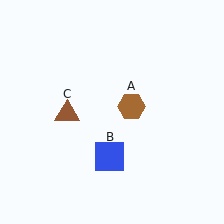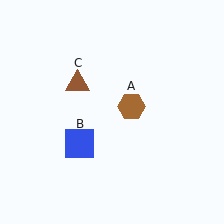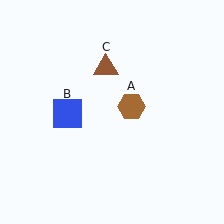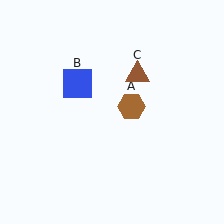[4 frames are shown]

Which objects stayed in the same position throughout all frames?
Brown hexagon (object A) remained stationary.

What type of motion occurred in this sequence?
The blue square (object B), brown triangle (object C) rotated clockwise around the center of the scene.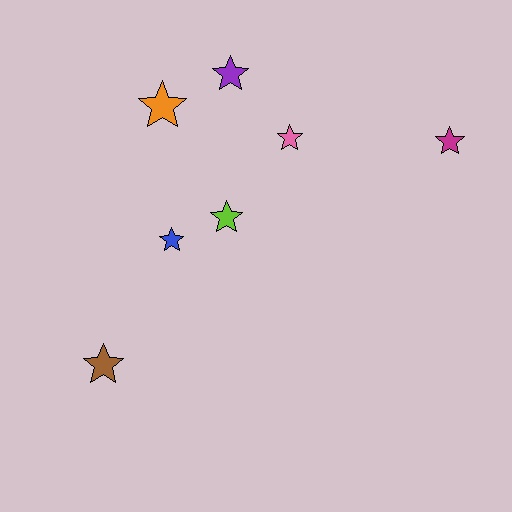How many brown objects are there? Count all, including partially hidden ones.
There is 1 brown object.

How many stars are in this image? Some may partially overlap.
There are 7 stars.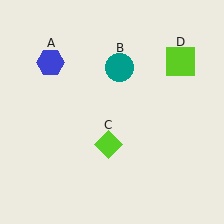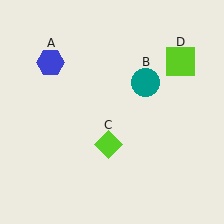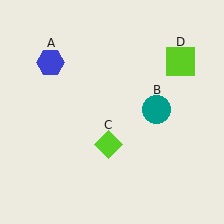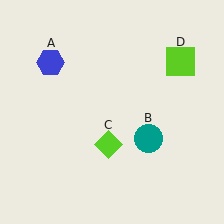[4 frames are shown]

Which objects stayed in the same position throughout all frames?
Blue hexagon (object A) and lime diamond (object C) and lime square (object D) remained stationary.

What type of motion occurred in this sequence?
The teal circle (object B) rotated clockwise around the center of the scene.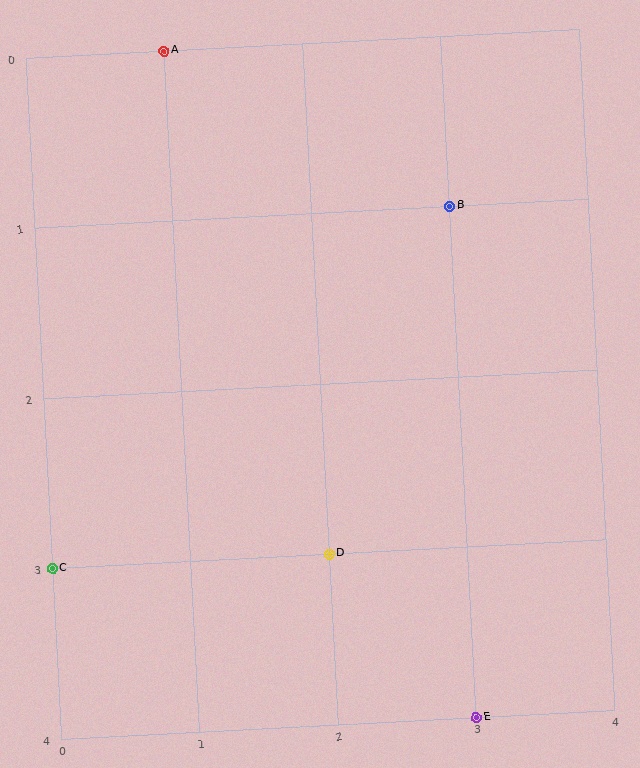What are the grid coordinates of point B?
Point B is at grid coordinates (3, 1).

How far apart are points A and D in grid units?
Points A and D are 1 column and 3 rows apart (about 3.2 grid units diagonally).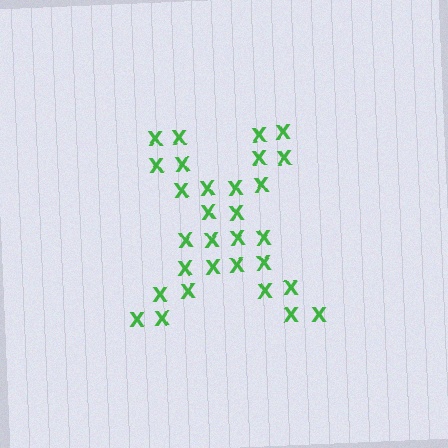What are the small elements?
The small elements are letter X's.